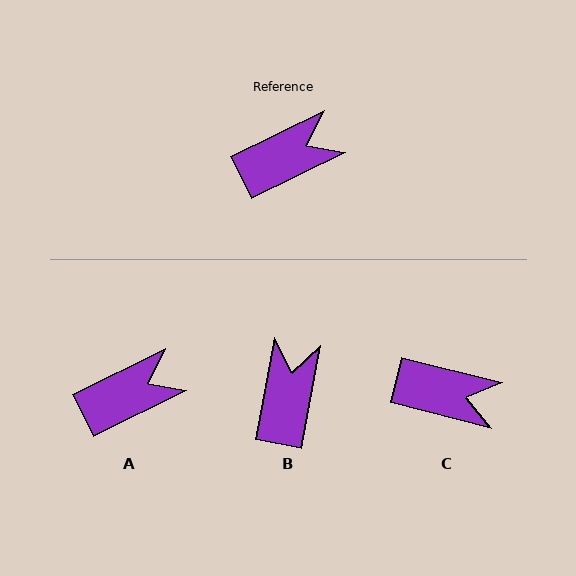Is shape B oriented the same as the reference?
No, it is off by about 53 degrees.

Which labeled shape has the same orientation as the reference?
A.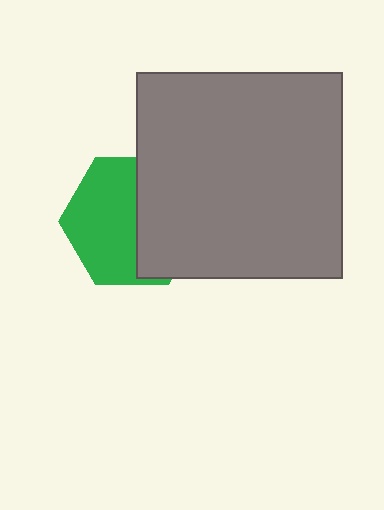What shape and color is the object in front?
The object in front is a gray square.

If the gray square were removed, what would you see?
You would see the complete green hexagon.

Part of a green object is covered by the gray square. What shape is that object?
It is a hexagon.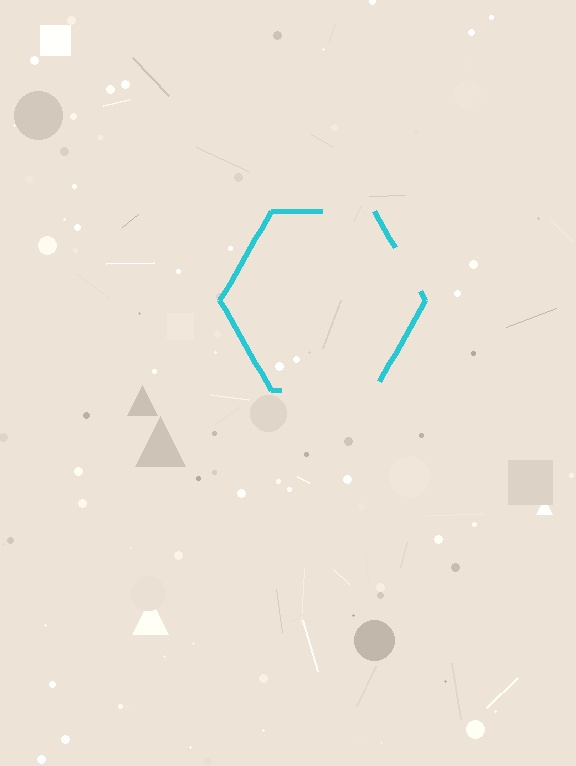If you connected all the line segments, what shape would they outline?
They would outline a hexagon.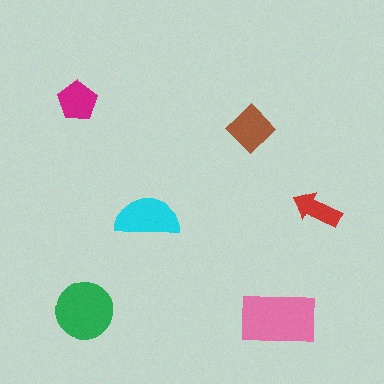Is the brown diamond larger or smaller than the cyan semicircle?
Smaller.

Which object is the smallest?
The red arrow.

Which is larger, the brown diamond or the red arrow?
The brown diamond.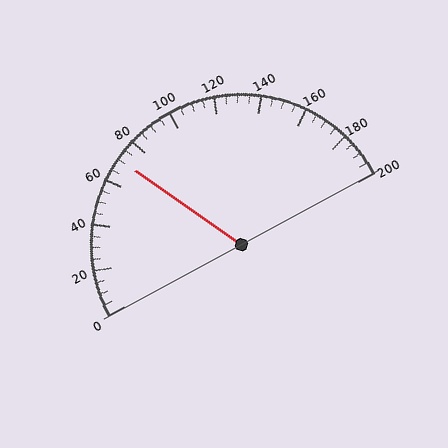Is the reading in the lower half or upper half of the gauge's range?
The reading is in the lower half of the range (0 to 200).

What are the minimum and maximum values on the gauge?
The gauge ranges from 0 to 200.